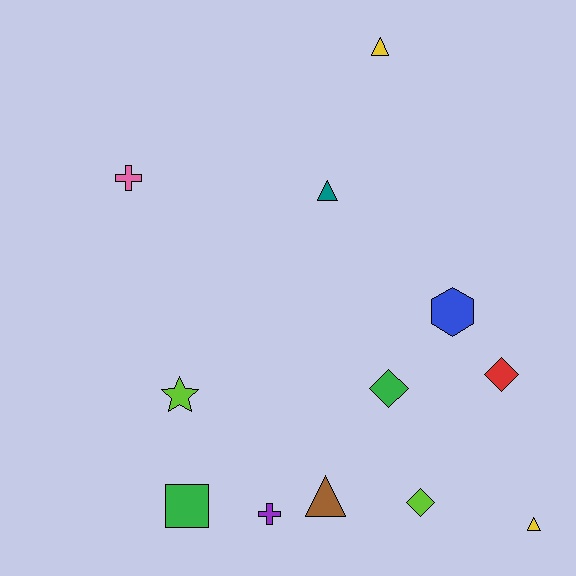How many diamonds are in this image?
There are 3 diamonds.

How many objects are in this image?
There are 12 objects.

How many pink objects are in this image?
There is 1 pink object.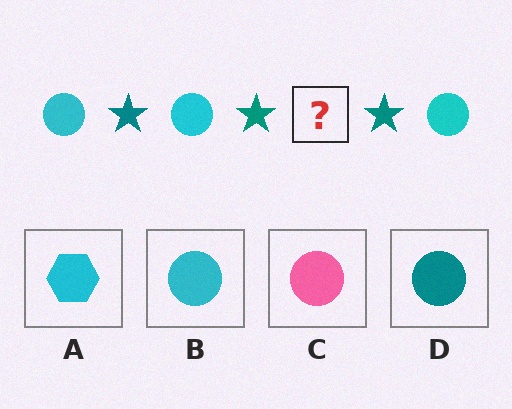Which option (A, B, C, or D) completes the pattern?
B.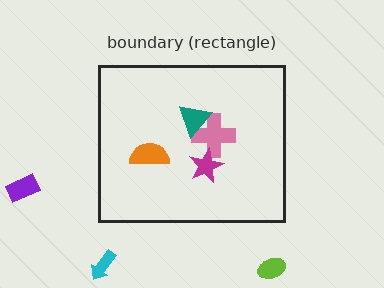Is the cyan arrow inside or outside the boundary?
Outside.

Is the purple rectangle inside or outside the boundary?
Outside.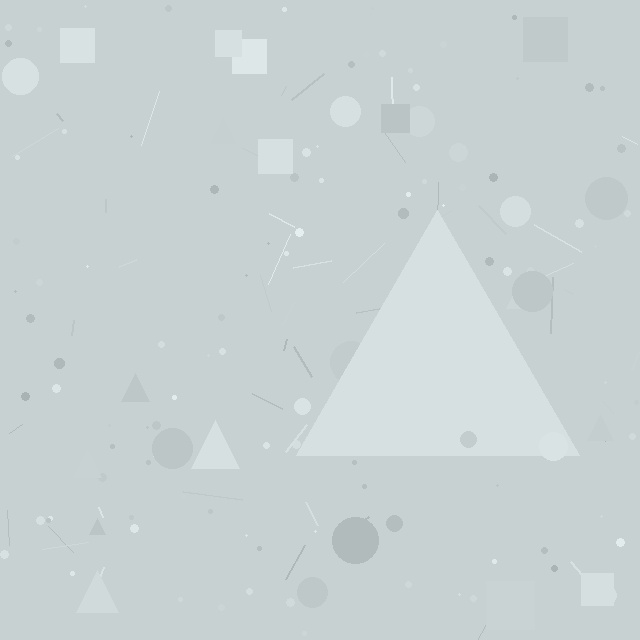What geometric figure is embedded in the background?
A triangle is embedded in the background.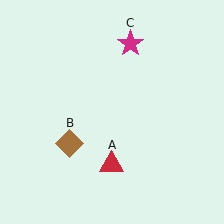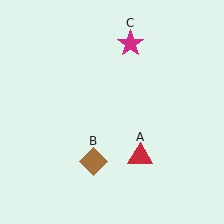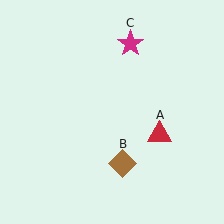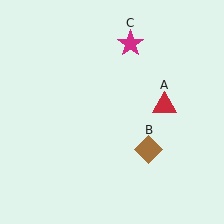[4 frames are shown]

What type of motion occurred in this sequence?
The red triangle (object A), brown diamond (object B) rotated counterclockwise around the center of the scene.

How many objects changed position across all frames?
2 objects changed position: red triangle (object A), brown diamond (object B).